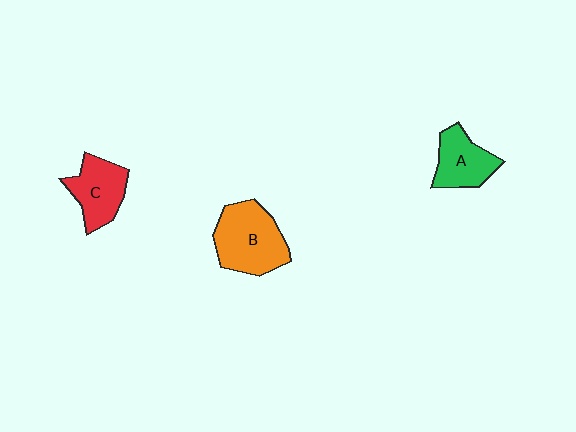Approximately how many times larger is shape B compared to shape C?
Approximately 1.4 times.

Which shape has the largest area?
Shape B (orange).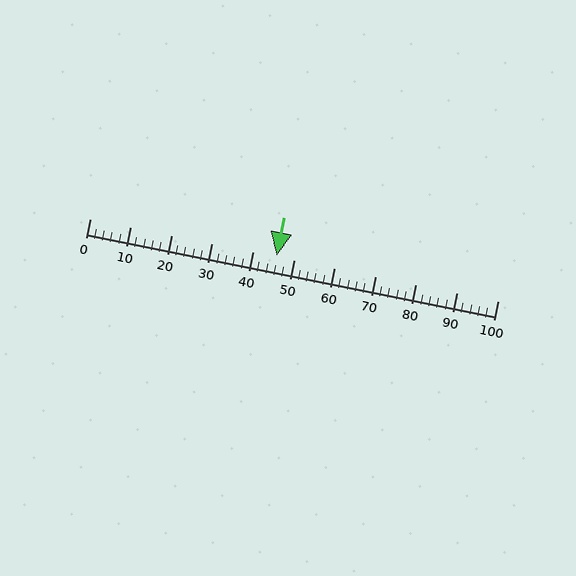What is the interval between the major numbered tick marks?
The major tick marks are spaced 10 units apart.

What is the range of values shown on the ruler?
The ruler shows values from 0 to 100.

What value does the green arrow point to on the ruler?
The green arrow points to approximately 46.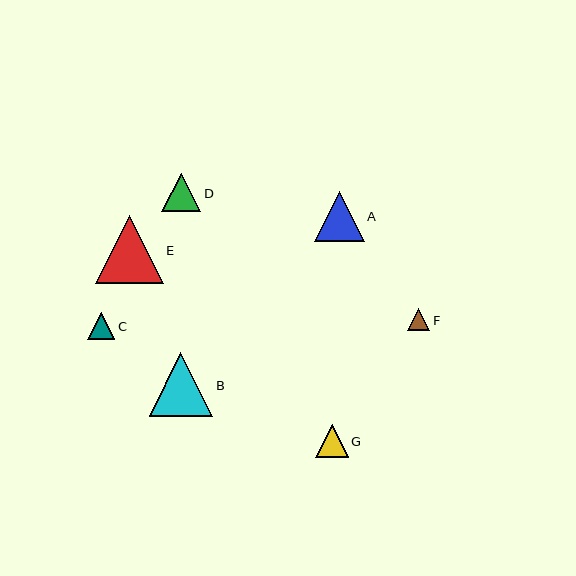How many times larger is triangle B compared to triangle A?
Triangle B is approximately 1.3 times the size of triangle A.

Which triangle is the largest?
Triangle E is the largest with a size of approximately 68 pixels.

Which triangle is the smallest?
Triangle F is the smallest with a size of approximately 22 pixels.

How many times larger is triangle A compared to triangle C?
Triangle A is approximately 1.8 times the size of triangle C.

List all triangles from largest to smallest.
From largest to smallest: E, B, A, D, G, C, F.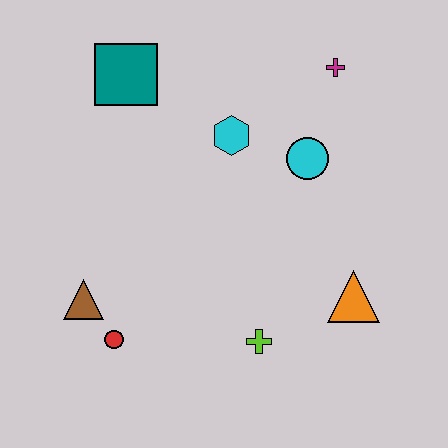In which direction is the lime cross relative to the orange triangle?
The lime cross is to the left of the orange triangle.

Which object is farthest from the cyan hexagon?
The red circle is farthest from the cyan hexagon.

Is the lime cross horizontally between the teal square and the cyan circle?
Yes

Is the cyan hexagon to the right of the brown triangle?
Yes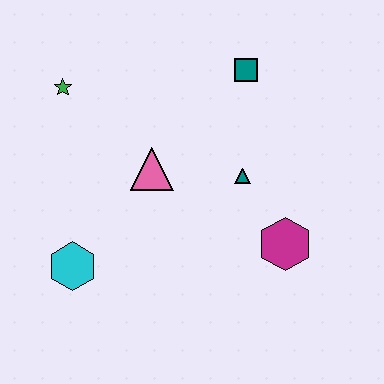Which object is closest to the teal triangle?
The magenta hexagon is closest to the teal triangle.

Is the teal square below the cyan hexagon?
No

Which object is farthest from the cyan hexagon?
The teal square is farthest from the cyan hexagon.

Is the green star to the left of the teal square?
Yes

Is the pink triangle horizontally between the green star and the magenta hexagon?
Yes